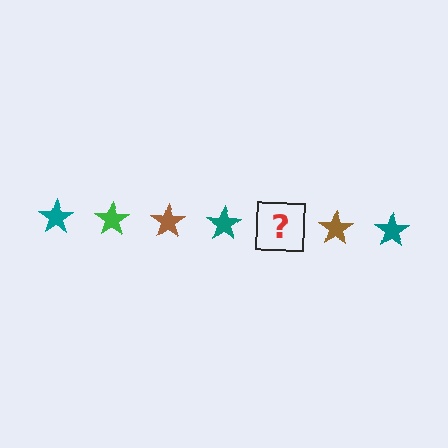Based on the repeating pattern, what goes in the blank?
The blank should be a green star.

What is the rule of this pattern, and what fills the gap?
The rule is that the pattern cycles through teal, green, brown stars. The gap should be filled with a green star.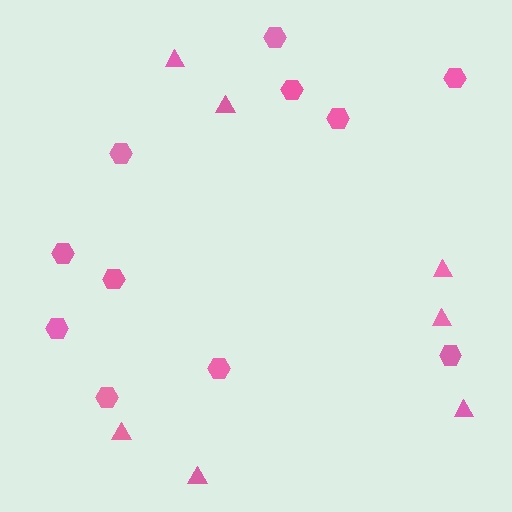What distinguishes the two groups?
There are 2 groups: one group of triangles (7) and one group of hexagons (11).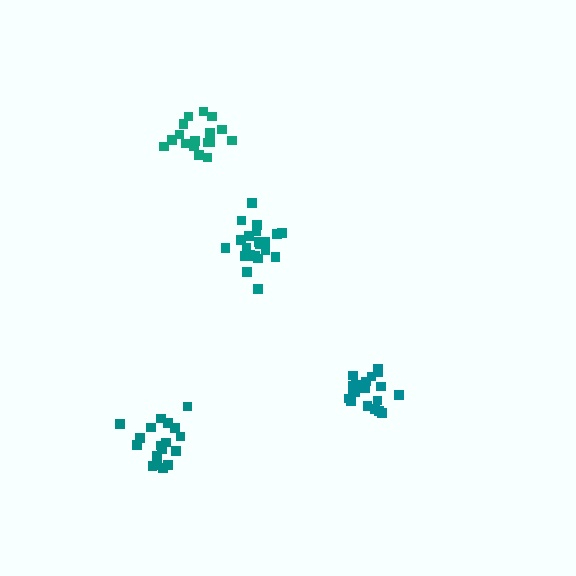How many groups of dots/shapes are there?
There are 4 groups.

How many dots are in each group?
Group 1: 21 dots, Group 2: 17 dots, Group 3: 18 dots, Group 4: 20 dots (76 total).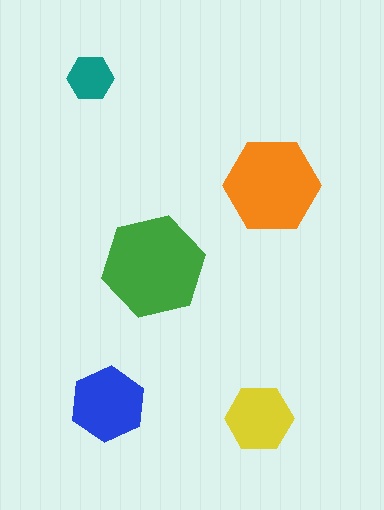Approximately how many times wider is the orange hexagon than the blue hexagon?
About 1.5 times wider.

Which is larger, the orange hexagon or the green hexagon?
The green one.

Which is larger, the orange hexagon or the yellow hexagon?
The orange one.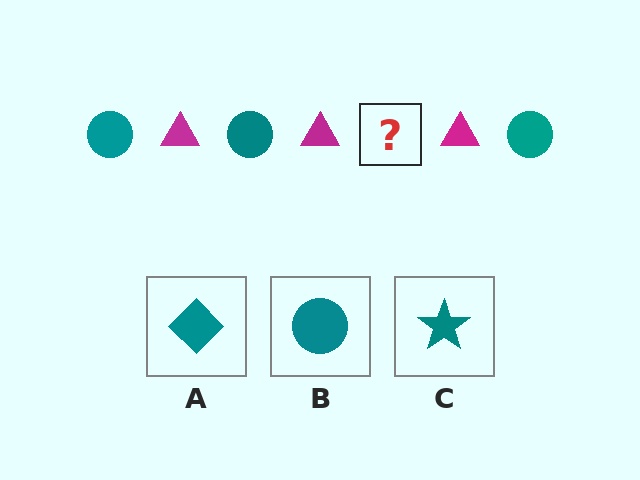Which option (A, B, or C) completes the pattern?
B.